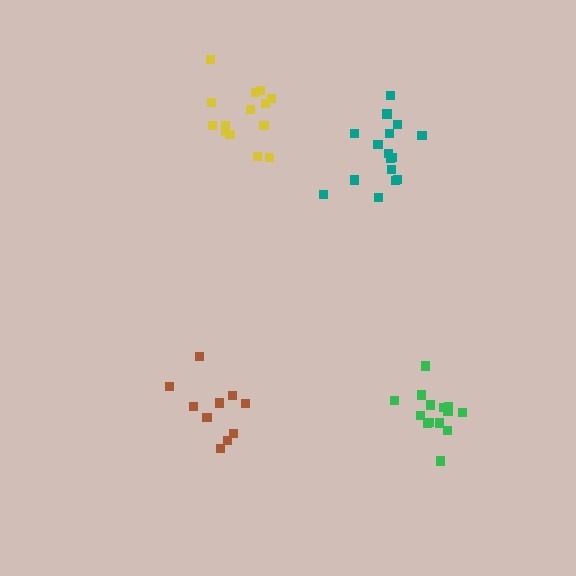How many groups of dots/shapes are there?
There are 4 groups.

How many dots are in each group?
Group 1: 15 dots, Group 2: 10 dots, Group 3: 16 dots, Group 4: 14 dots (55 total).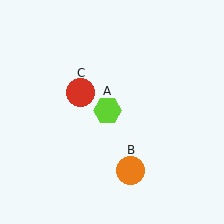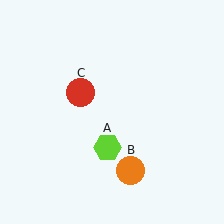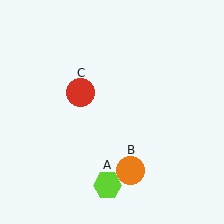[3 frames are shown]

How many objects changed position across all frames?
1 object changed position: lime hexagon (object A).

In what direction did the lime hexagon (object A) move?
The lime hexagon (object A) moved down.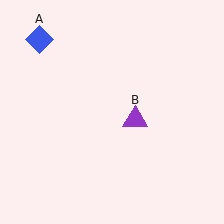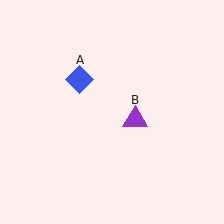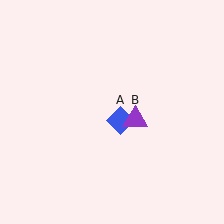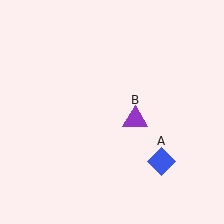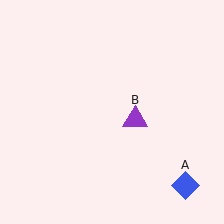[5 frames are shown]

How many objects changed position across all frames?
1 object changed position: blue diamond (object A).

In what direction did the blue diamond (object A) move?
The blue diamond (object A) moved down and to the right.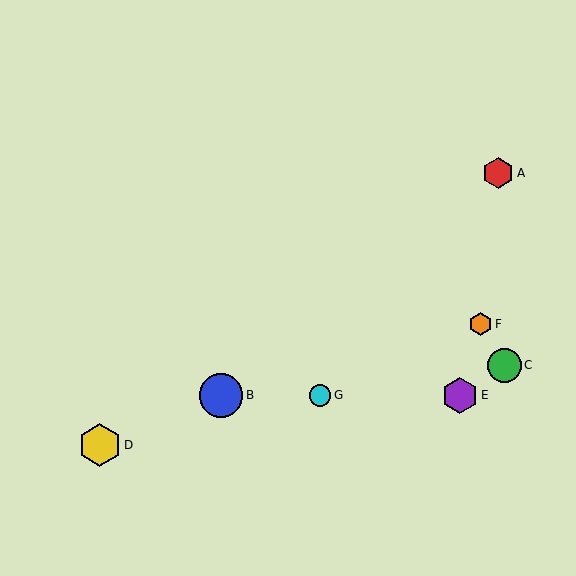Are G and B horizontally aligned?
Yes, both are at y≈396.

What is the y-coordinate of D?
Object D is at y≈445.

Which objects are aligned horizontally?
Objects B, E, G are aligned horizontally.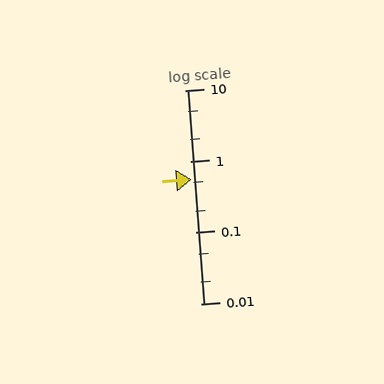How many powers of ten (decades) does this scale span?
The scale spans 3 decades, from 0.01 to 10.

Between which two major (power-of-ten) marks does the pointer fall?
The pointer is between 0.1 and 1.